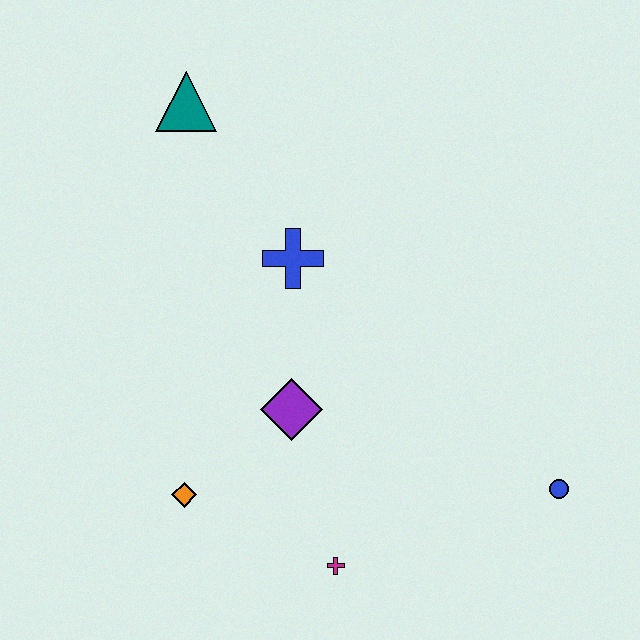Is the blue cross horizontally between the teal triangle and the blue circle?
Yes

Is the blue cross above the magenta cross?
Yes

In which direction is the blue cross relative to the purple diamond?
The blue cross is above the purple diamond.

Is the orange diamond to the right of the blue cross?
No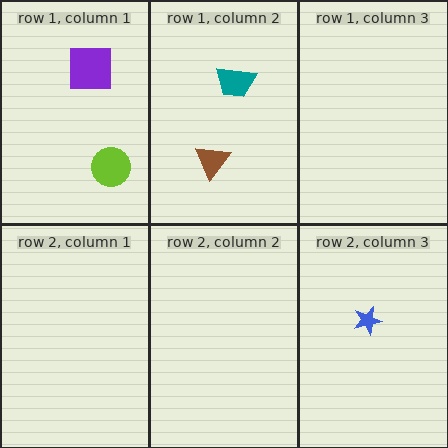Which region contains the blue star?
The row 2, column 3 region.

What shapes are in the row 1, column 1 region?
The lime circle, the purple square.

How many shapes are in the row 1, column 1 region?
2.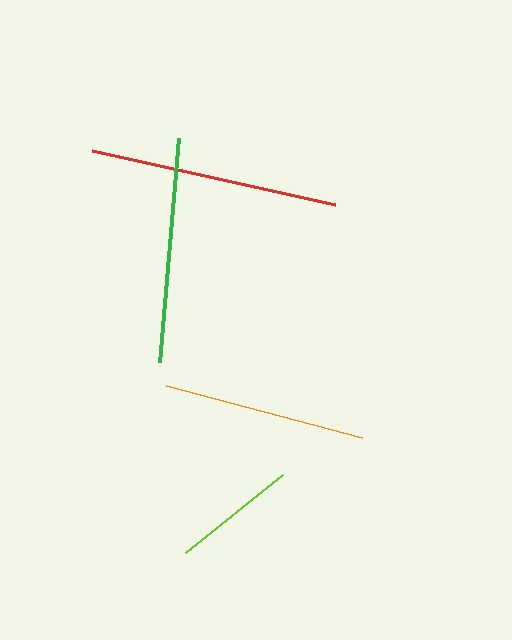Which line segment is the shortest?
The lime line is the shortest at approximately 125 pixels.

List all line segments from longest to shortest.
From longest to shortest: red, green, orange, lime.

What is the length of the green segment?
The green segment is approximately 225 pixels long.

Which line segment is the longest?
The red line is the longest at approximately 249 pixels.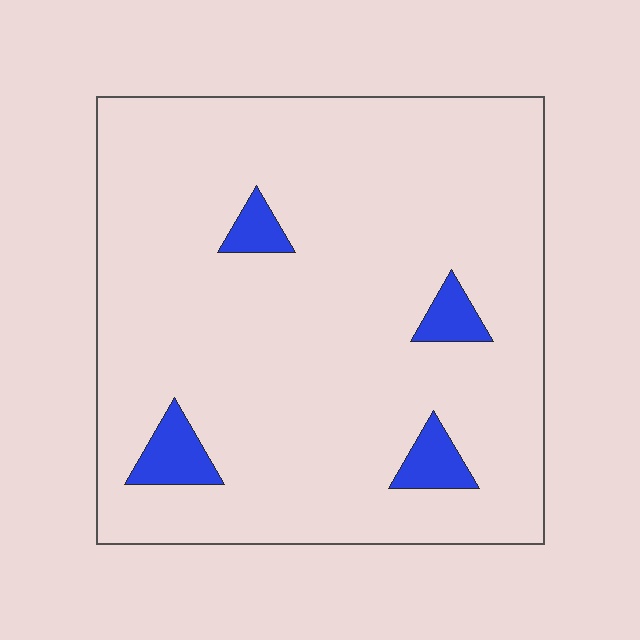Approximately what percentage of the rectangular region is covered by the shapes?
Approximately 5%.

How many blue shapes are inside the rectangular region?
4.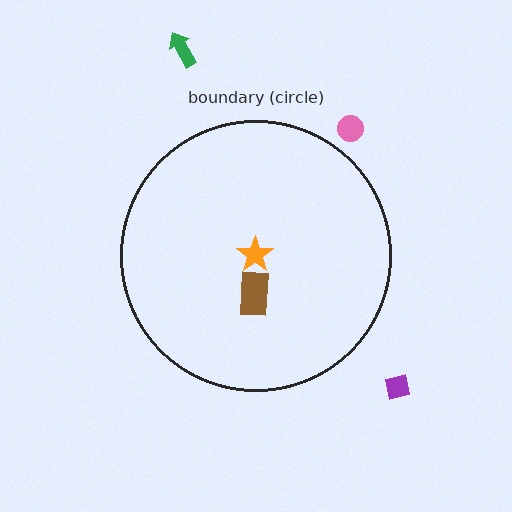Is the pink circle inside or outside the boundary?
Outside.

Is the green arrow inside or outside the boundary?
Outside.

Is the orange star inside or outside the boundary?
Inside.